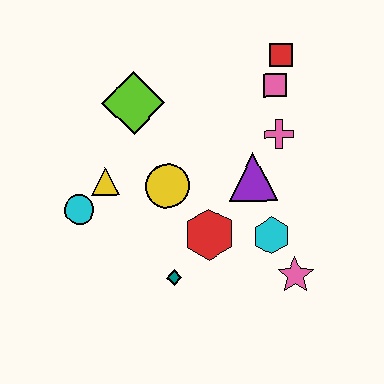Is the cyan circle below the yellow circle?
Yes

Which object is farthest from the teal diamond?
The red square is farthest from the teal diamond.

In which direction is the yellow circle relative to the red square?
The yellow circle is below the red square.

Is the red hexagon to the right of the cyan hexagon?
No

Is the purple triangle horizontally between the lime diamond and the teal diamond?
No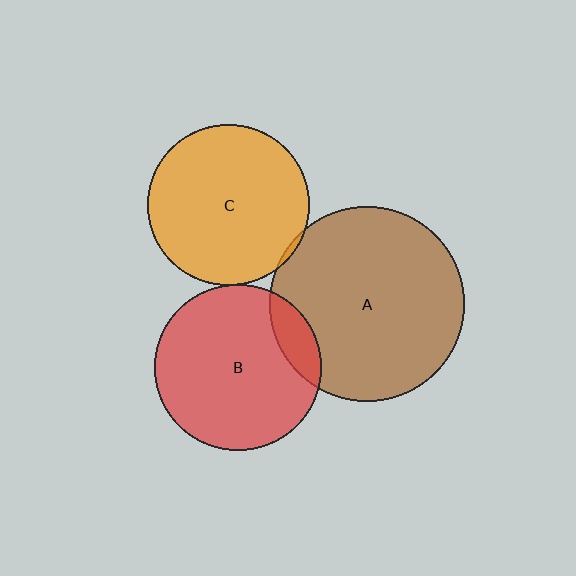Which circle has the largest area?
Circle A (brown).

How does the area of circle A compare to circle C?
Approximately 1.5 times.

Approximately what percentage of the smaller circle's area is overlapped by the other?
Approximately 15%.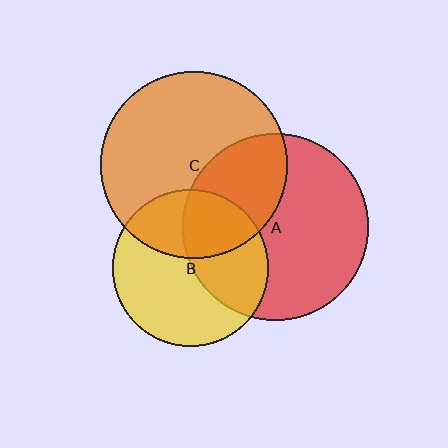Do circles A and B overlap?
Yes.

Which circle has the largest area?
Circle C (orange).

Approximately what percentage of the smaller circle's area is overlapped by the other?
Approximately 40%.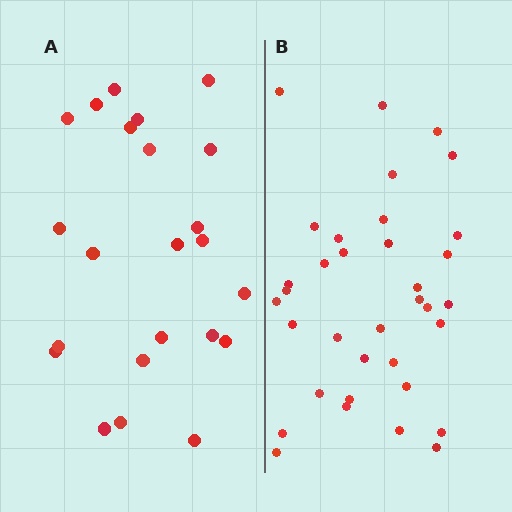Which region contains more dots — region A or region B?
Region B (the right region) has more dots.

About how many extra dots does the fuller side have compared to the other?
Region B has roughly 12 or so more dots than region A.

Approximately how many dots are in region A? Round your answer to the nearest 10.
About 20 dots. (The exact count is 23, which rounds to 20.)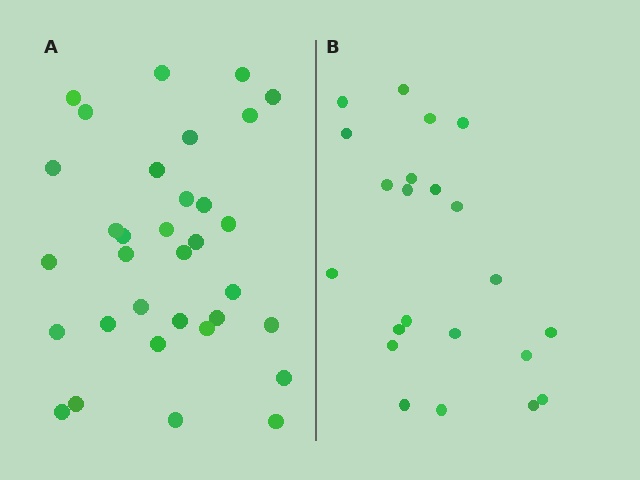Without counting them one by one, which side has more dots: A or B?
Region A (the left region) has more dots.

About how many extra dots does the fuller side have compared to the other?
Region A has roughly 12 or so more dots than region B.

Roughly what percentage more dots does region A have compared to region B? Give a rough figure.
About 50% more.